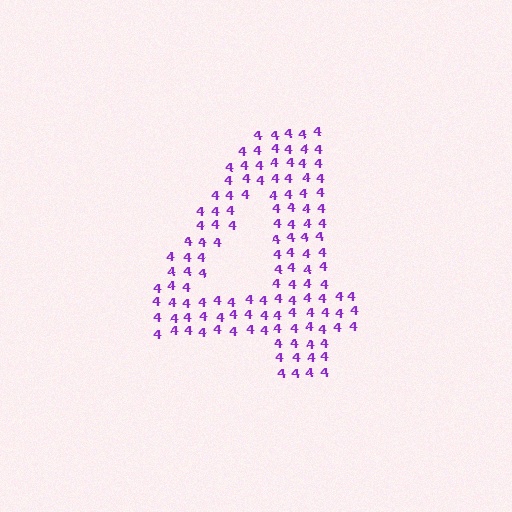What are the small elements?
The small elements are digit 4's.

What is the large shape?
The large shape is the digit 4.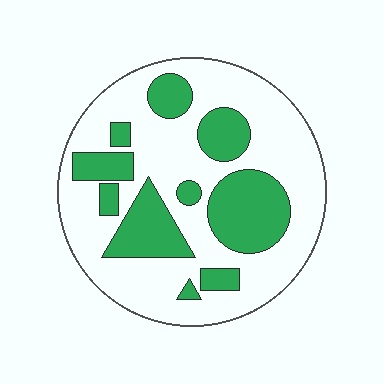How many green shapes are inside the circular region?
10.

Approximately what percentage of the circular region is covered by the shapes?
Approximately 30%.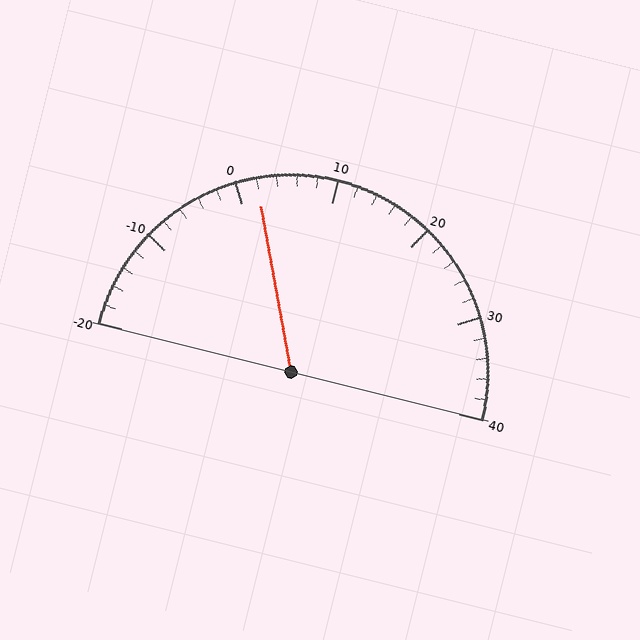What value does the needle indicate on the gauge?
The needle indicates approximately 2.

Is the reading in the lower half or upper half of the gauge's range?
The reading is in the lower half of the range (-20 to 40).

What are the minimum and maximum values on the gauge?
The gauge ranges from -20 to 40.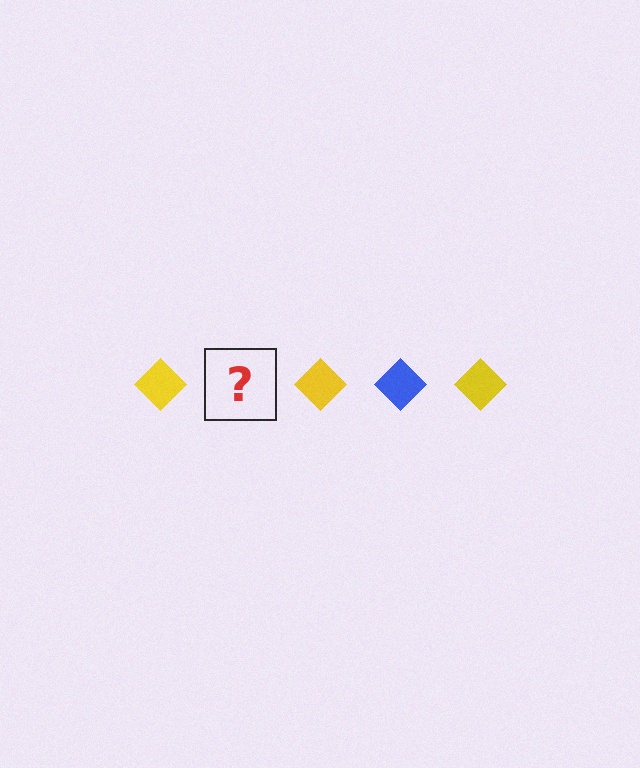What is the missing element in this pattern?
The missing element is a blue diamond.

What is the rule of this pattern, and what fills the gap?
The rule is that the pattern cycles through yellow, blue diamonds. The gap should be filled with a blue diamond.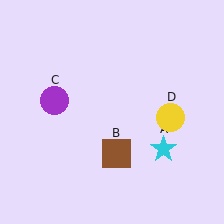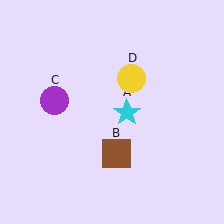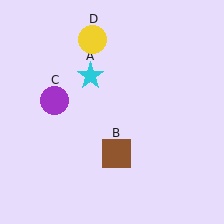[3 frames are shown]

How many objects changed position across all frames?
2 objects changed position: cyan star (object A), yellow circle (object D).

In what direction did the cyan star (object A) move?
The cyan star (object A) moved up and to the left.